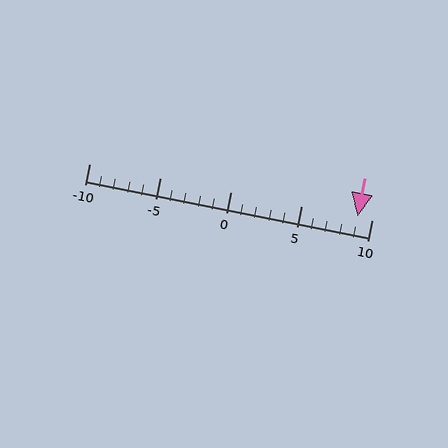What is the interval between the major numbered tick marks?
The major tick marks are spaced 5 units apart.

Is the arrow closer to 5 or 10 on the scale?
The arrow is closer to 10.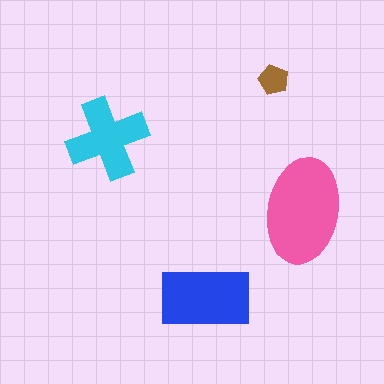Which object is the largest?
The pink ellipse.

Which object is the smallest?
The brown pentagon.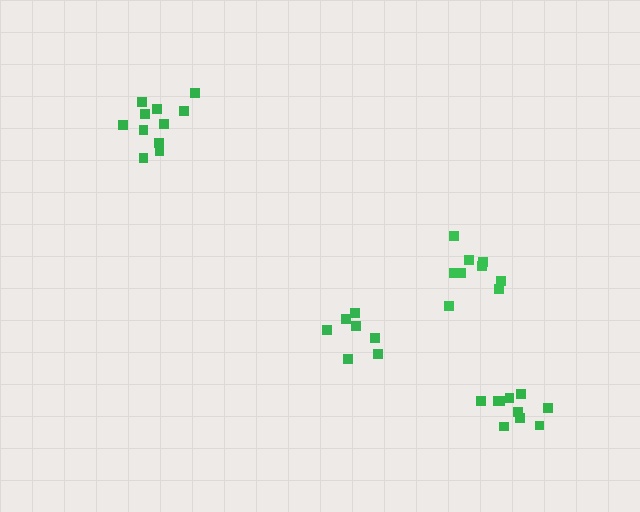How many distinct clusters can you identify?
There are 4 distinct clusters.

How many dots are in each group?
Group 1: 10 dots, Group 2: 7 dots, Group 3: 9 dots, Group 4: 11 dots (37 total).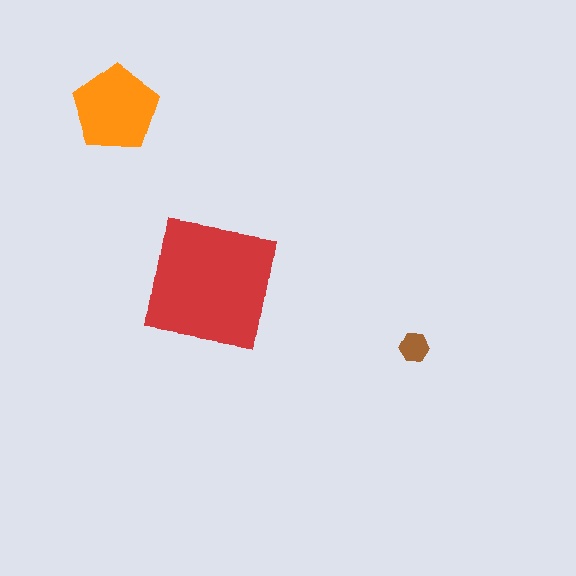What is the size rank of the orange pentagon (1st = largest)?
2nd.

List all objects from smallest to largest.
The brown hexagon, the orange pentagon, the red square.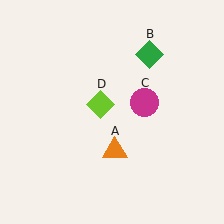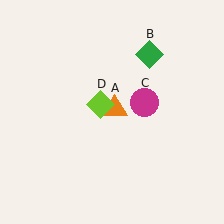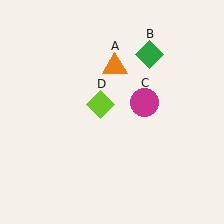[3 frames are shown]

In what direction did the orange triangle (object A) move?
The orange triangle (object A) moved up.